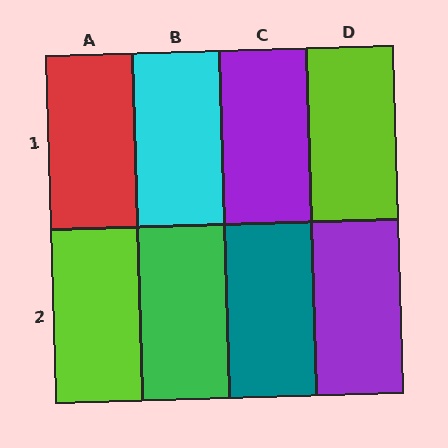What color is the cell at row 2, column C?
Teal.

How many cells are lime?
2 cells are lime.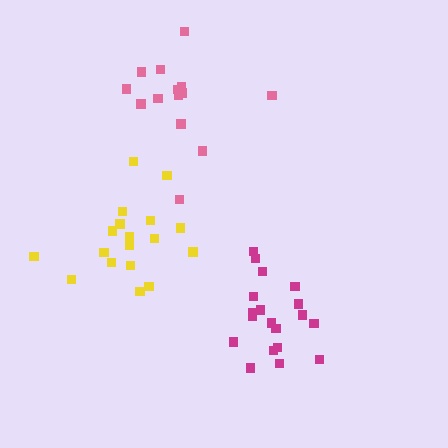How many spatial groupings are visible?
There are 3 spatial groupings.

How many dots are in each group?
Group 1: 19 dots, Group 2: 14 dots, Group 3: 18 dots (51 total).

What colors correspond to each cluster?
The clusters are colored: magenta, pink, yellow.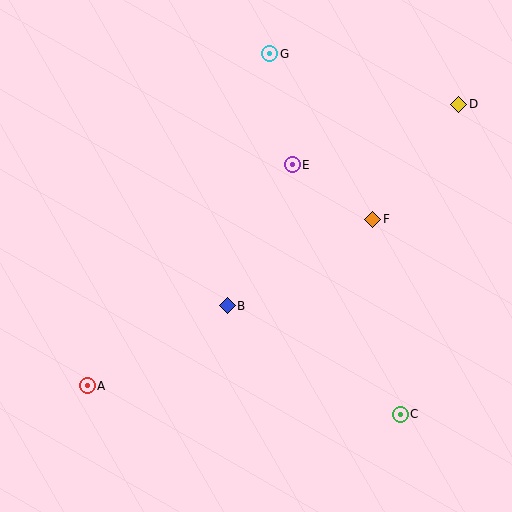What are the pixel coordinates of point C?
Point C is at (400, 414).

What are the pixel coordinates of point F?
Point F is at (373, 219).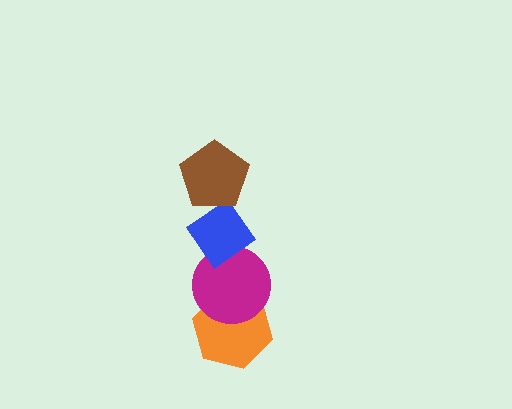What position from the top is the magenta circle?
The magenta circle is 3rd from the top.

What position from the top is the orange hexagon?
The orange hexagon is 4th from the top.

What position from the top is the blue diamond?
The blue diamond is 2nd from the top.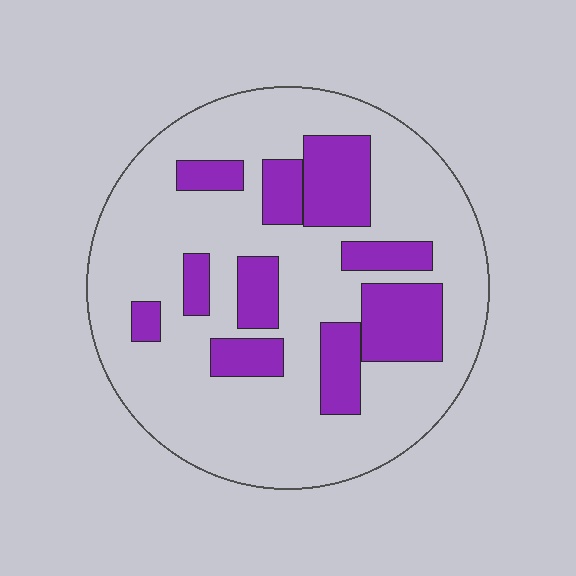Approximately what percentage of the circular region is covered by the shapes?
Approximately 25%.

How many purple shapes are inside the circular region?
10.